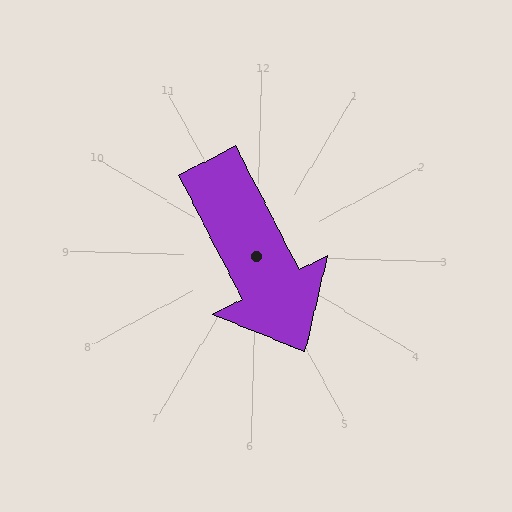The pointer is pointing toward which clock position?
Roughly 5 o'clock.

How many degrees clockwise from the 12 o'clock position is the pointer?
Approximately 151 degrees.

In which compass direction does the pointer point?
Southeast.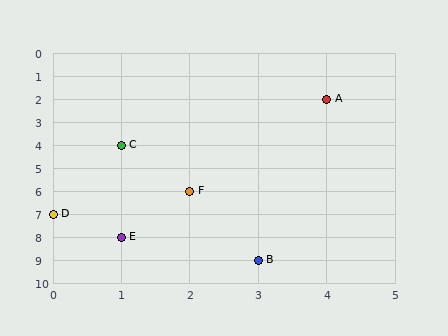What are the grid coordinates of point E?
Point E is at grid coordinates (1, 8).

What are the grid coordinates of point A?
Point A is at grid coordinates (4, 2).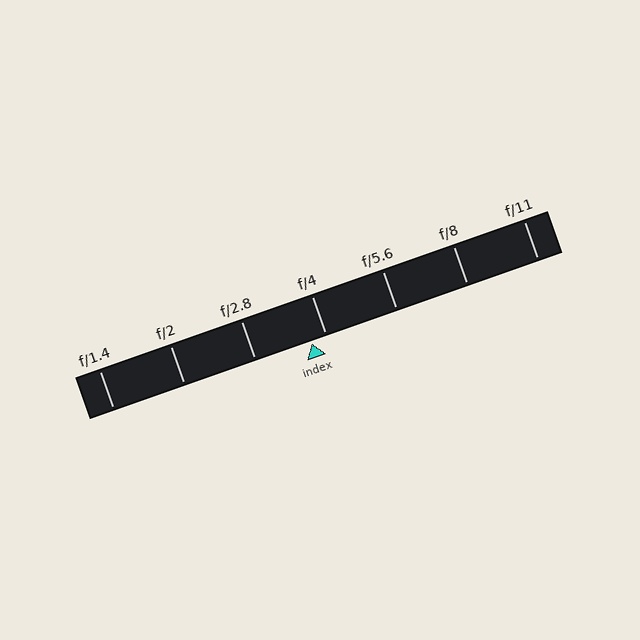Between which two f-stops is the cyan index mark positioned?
The index mark is between f/2.8 and f/4.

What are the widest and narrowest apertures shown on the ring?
The widest aperture shown is f/1.4 and the narrowest is f/11.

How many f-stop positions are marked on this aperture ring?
There are 7 f-stop positions marked.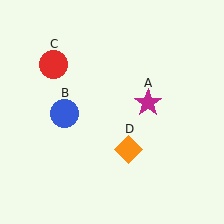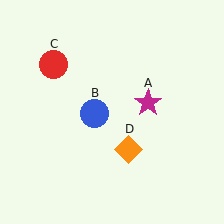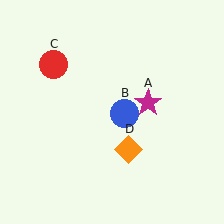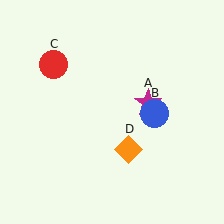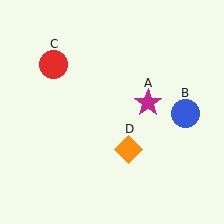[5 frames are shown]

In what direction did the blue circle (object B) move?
The blue circle (object B) moved right.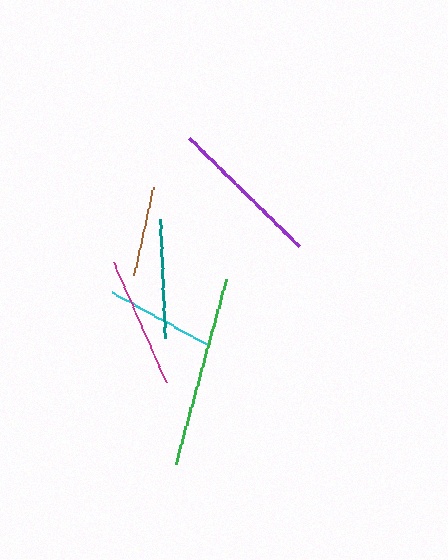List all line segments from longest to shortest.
From longest to shortest: green, purple, magenta, teal, cyan, brown.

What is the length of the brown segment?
The brown segment is approximately 90 pixels long.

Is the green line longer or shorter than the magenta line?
The green line is longer than the magenta line.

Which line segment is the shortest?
The brown line is the shortest at approximately 90 pixels.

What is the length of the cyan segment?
The cyan segment is approximately 108 pixels long.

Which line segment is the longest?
The green line is the longest at approximately 192 pixels.